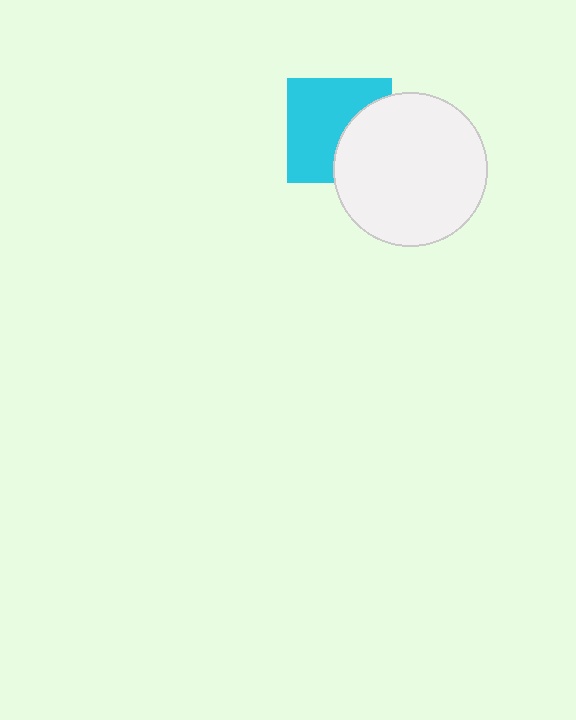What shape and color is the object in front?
The object in front is a white circle.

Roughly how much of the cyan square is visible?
About half of it is visible (roughly 63%).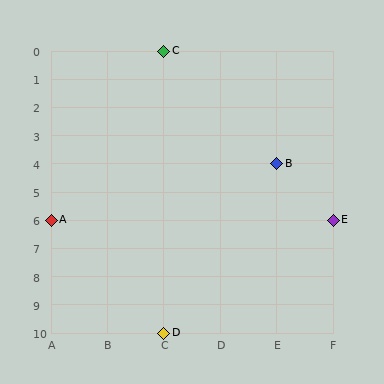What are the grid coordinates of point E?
Point E is at grid coordinates (F, 6).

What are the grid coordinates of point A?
Point A is at grid coordinates (A, 6).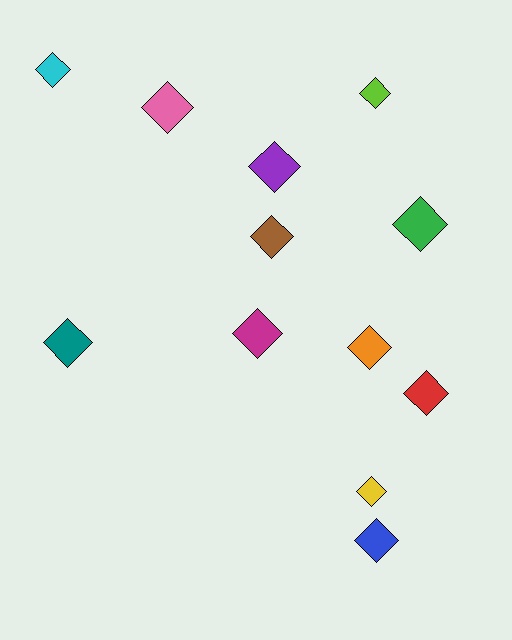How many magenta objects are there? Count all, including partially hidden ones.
There is 1 magenta object.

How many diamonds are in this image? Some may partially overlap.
There are 12 diamonds.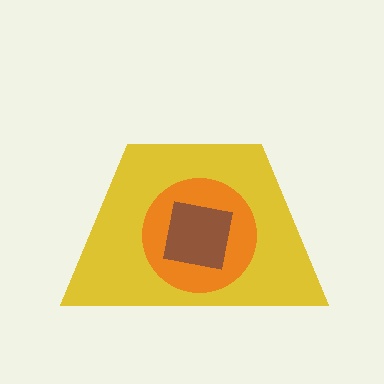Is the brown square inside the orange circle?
Yes.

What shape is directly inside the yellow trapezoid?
The orange circle.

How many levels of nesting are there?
3.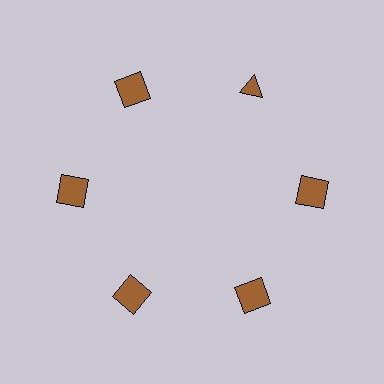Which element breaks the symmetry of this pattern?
The brown triangle at roughly the 1 o'clock position breaks the symmetry. All other shapes are brown squares.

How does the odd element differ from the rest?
It has a different shape: triangle instead of square.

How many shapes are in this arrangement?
There are 6 shapes arranged in a ring pattern.